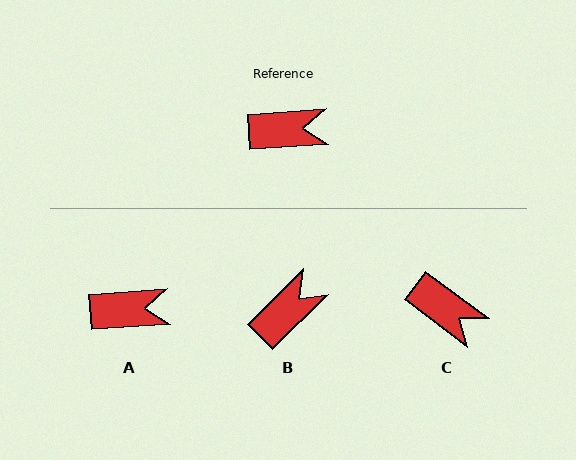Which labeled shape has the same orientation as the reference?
A.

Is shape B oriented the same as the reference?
No, it is off by about 40 degrees.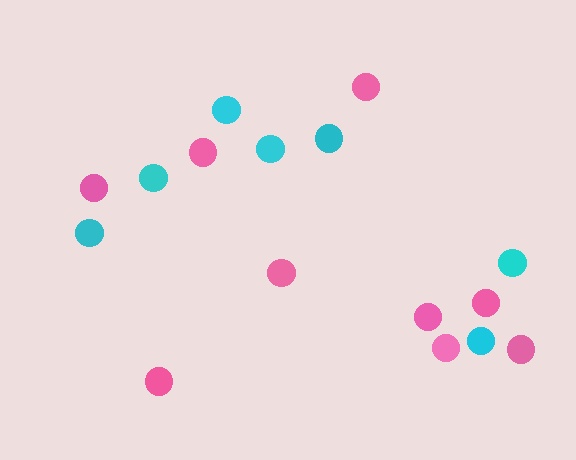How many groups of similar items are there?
There are 2 groups: one group of cyan circles (7) and one group of pink circles (9).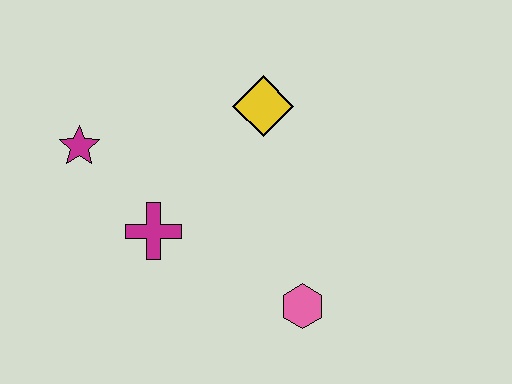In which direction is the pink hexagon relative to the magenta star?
The pink hexagon is to the right of the magenta star.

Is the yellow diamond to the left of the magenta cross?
No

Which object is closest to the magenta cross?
The magenta star is closest to the magenta cross.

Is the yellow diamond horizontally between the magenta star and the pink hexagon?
Yes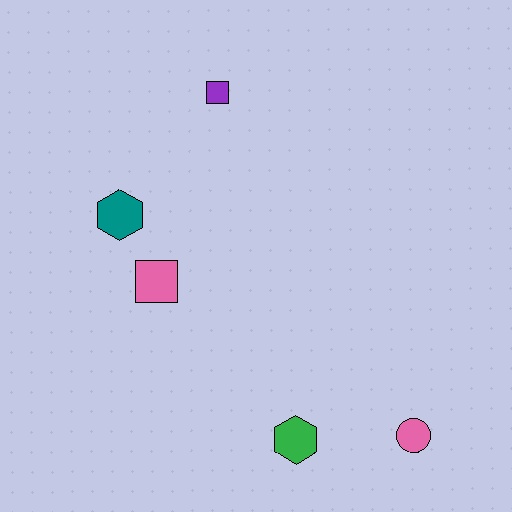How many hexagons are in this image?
There are 2 hexagons.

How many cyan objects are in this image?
There are no cyan objects.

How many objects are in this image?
There are 5 objects.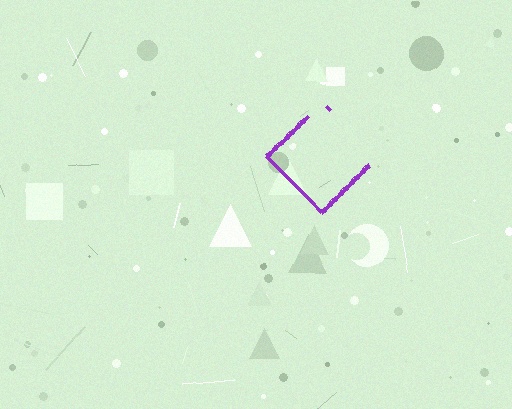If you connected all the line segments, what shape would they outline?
They would outline a diamond.